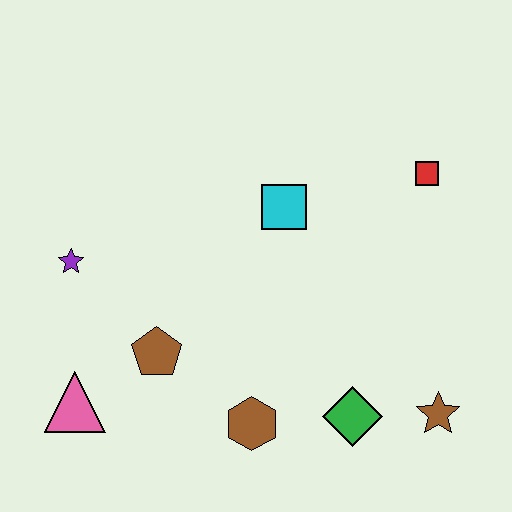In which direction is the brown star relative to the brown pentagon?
The brown star is to the right of the brown pentagon.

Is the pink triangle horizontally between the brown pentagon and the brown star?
No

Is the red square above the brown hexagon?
Yes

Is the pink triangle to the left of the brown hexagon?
Yes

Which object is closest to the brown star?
The green diamond is closest to the brown star.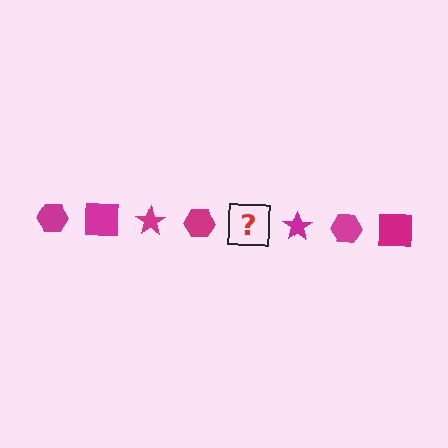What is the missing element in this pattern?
The missing element is a magenta square.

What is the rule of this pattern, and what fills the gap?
The rule is that the pattern cycles through hexagon, square, star shapes in magenta. The gap should be filled with a magenta square.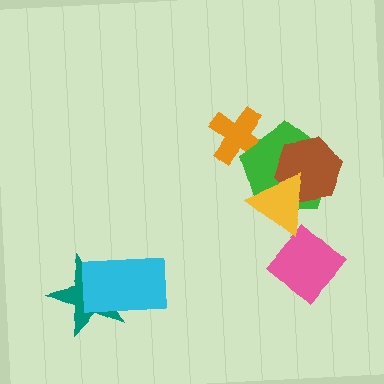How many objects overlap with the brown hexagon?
2 objects overlap with the brown hexagon.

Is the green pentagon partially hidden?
Yes, it is partially covered by another shape.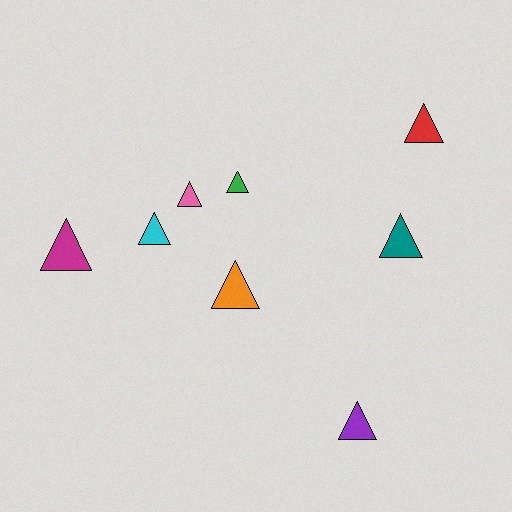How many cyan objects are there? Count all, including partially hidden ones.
There is 1 cyan object.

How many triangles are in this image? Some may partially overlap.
There are 8 triangles.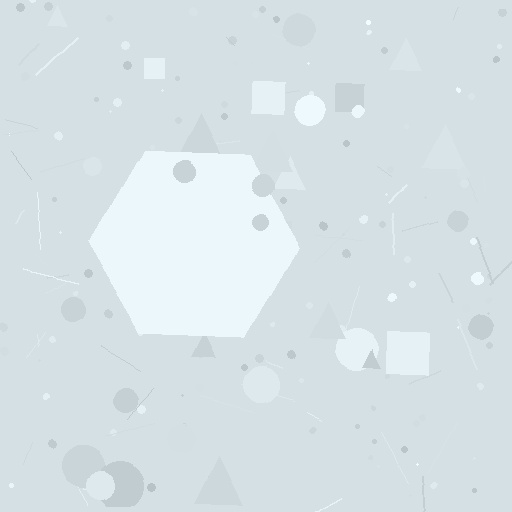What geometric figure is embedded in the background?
A hexagon is embedded in the background.